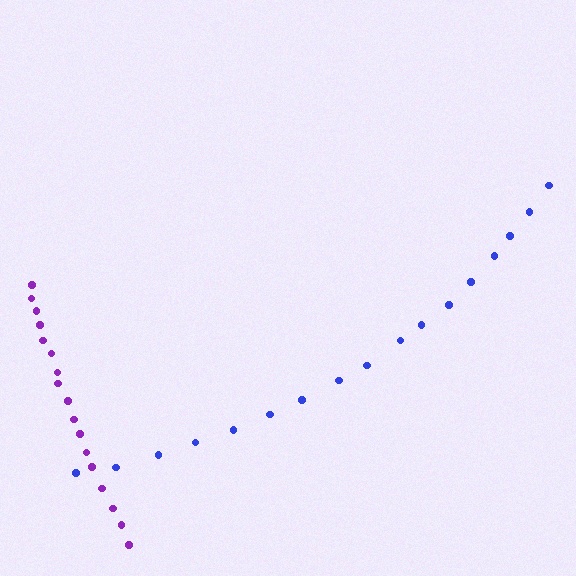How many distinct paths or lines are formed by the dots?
There are 2 distinct paths.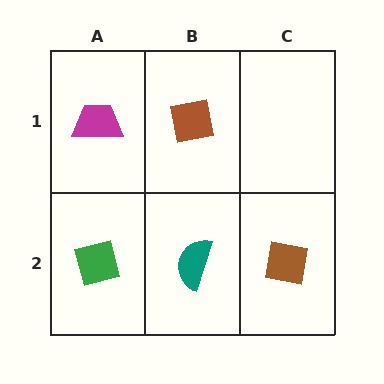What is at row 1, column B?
A brown square.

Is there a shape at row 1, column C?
No, that cell is empty.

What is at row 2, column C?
A brown square.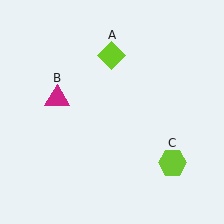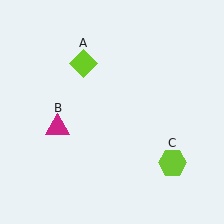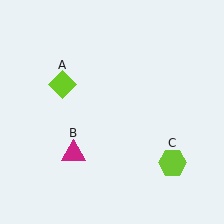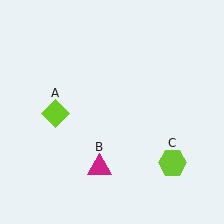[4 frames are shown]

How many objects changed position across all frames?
2 objects changed position: lime diamond (object A), magenta triangle (object B).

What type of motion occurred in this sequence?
The lime diamond (object A), magenta triangle (object B) rotated counterclockwise around the center of the scene.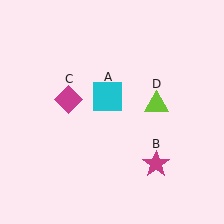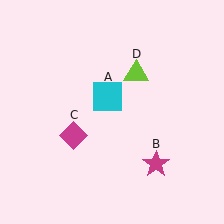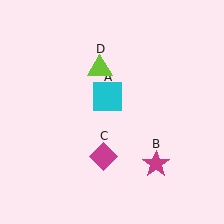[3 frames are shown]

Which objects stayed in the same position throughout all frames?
Cyan square (object A) and magenta star (object B) remained stationary.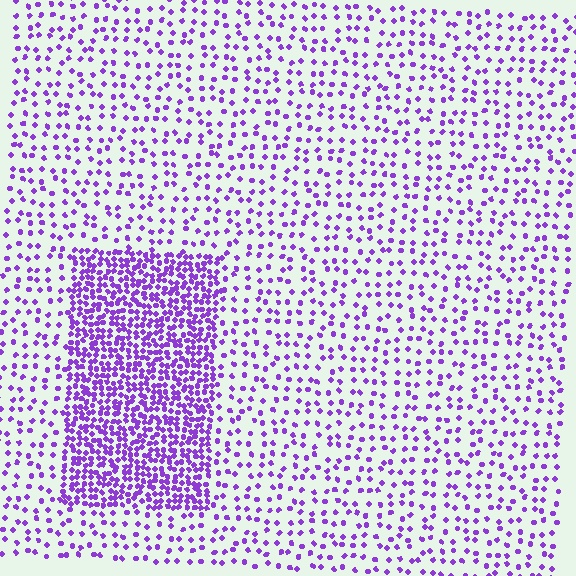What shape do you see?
I see a rectangle.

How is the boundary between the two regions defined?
The boundary is defined by a change in element density (approximately 2.9x ratio). All elements are the same color, size, and shape.